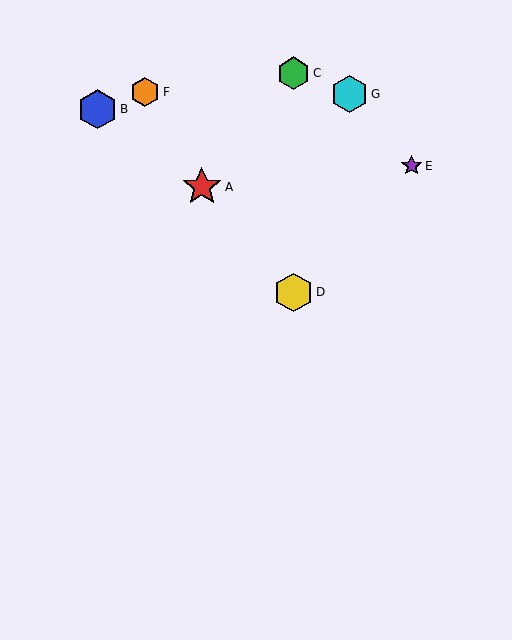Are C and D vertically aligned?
Yes, both are at x≈293.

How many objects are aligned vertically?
2 objects (C, D) are aligned vertically.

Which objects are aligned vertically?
Objects C, D are aligned vertically.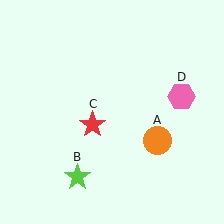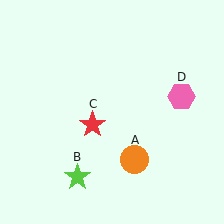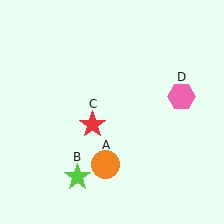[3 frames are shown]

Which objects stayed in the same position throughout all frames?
Lime star (object B) and red star (object C) and pink hexagon (object D) remained stationary.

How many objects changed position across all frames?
1 object changed position: orange circle (object A).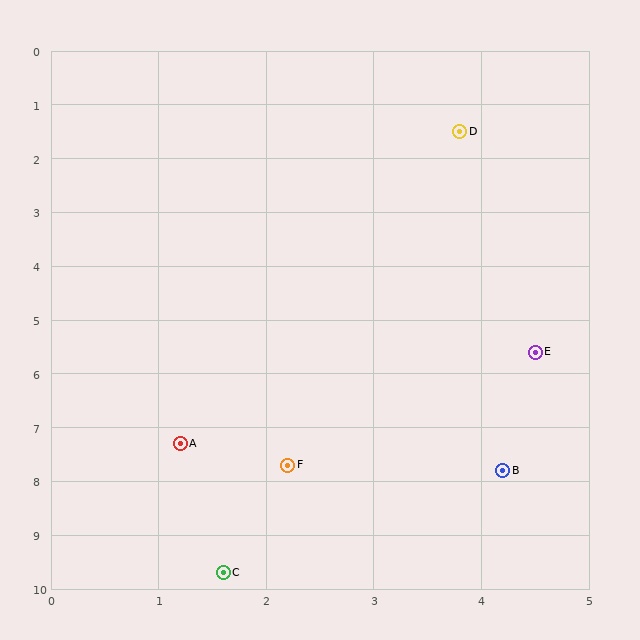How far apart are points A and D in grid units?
Points A and D are about 6.4 grid units apart.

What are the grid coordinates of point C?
Point C is at approximately (1.6, 9.7).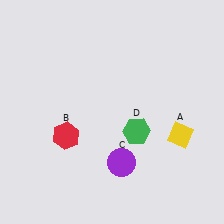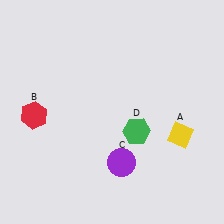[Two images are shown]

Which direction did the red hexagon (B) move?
The red hexagon (B) moved left.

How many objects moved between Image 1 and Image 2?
1 object moved between the two images.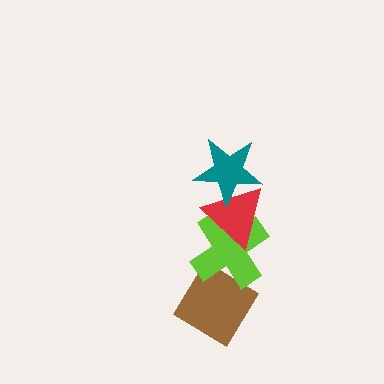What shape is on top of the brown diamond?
The lime cross is on top of the brown diamond.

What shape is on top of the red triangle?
The teal star is on top of the red triangle.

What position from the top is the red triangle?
The red triangle is 2nd from the top.